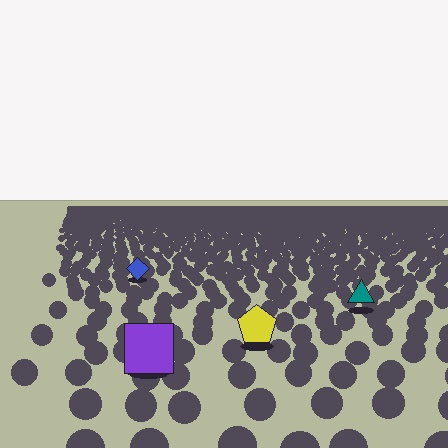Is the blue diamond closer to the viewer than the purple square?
No. The purple square is closer — you can tell from the texture gradient: the ground texture is coarser near it.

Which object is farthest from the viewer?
The blue diamond is farthest from the viewer. It appears smaller and the ground texture around it is denser.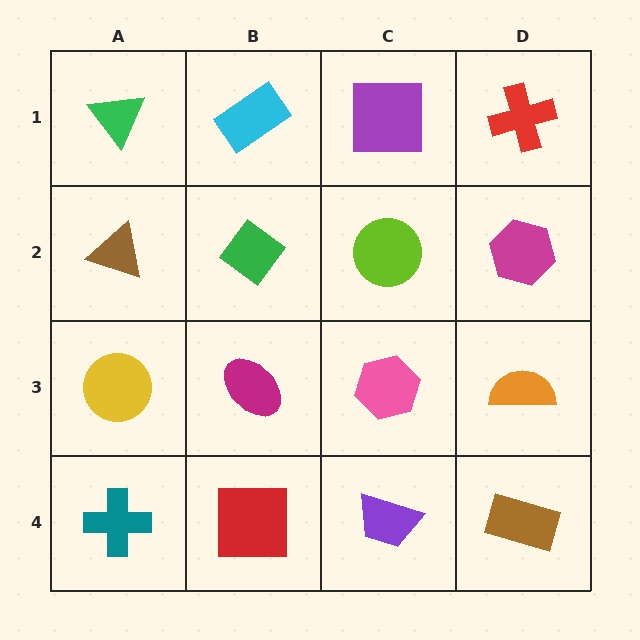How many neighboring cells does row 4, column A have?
2.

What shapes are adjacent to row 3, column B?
A green diamond (row 2, column B), a red square (row 4, column B), a yellow circle (row 3, column A), a pink hexagon (row 3, column C).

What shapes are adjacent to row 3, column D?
A magenta hexagon (row 2, column D), a brown rectangle (row 4, column D), a pink hexagon (row 3, column C).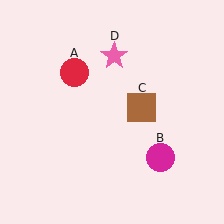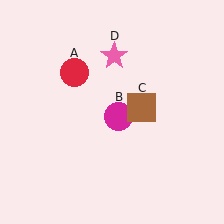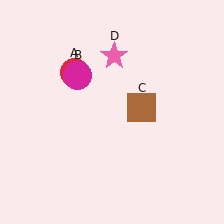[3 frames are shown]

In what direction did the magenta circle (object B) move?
The magenta circle (object B) moved up and to the left.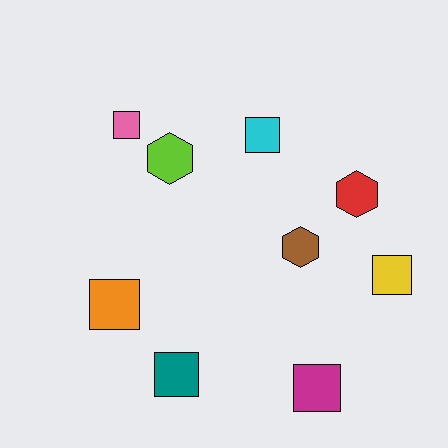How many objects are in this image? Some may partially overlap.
There are 9 objects.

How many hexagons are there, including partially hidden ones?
There are 3 hexagons.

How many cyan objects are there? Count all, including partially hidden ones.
There is 1 cyan object.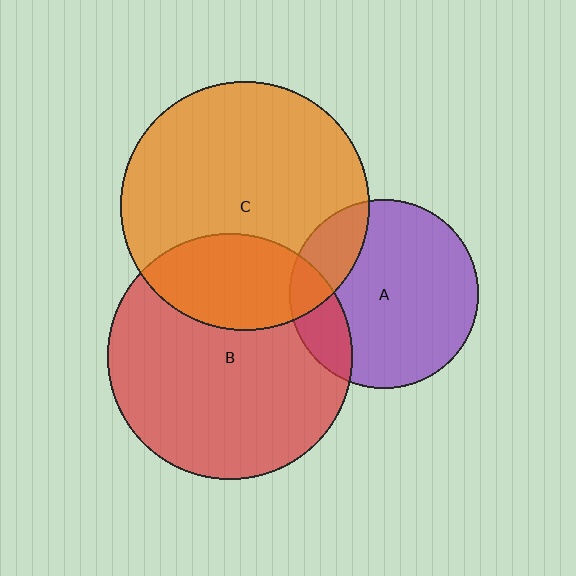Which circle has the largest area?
Circle C (orange).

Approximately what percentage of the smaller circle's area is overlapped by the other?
Approximately 15%.